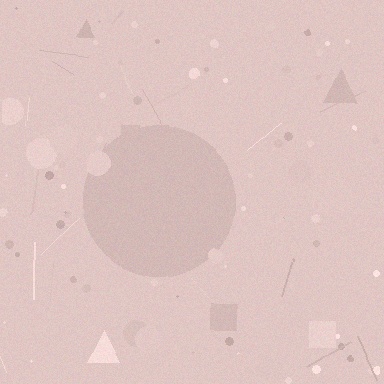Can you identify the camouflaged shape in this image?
The camouflaged shape is a circle.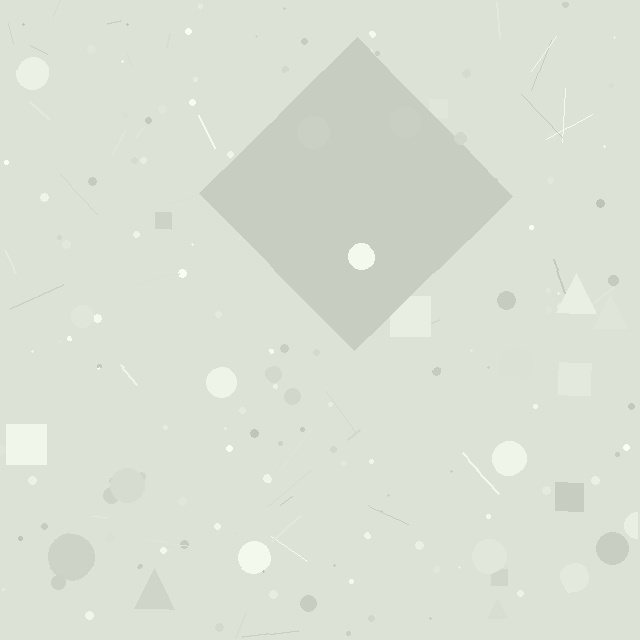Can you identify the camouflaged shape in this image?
The camouflaged shape is a diamond.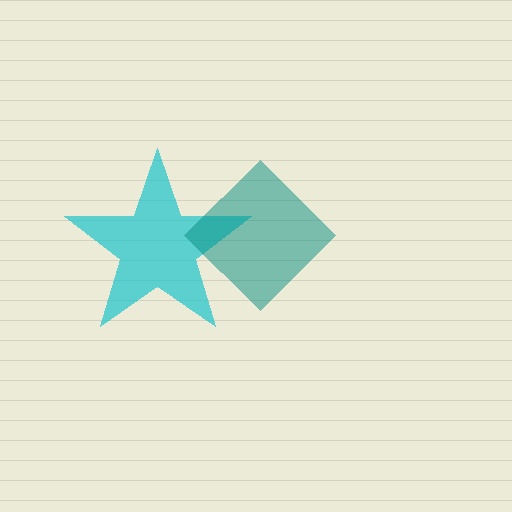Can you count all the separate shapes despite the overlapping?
Yes, there are 2 separate shapes.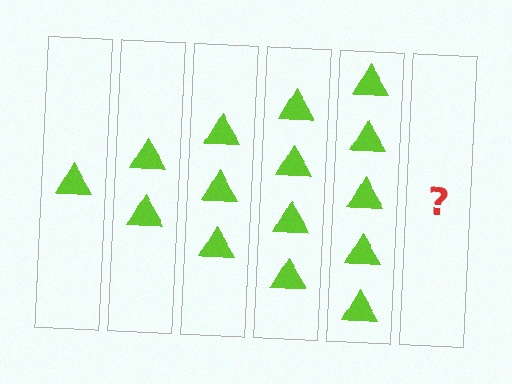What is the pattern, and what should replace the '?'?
The pattern is that each step adds one more triangle. The '?' should be 6 triangles.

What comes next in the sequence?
The next element should be 6 triangles.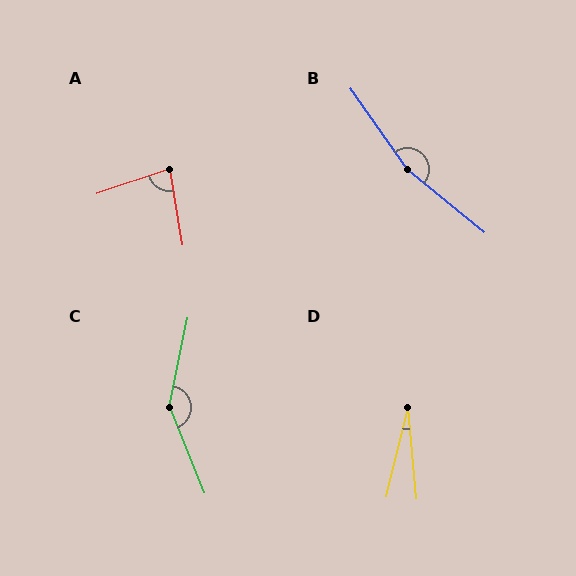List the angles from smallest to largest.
D (18°), A (81°), C (147°), B (164°).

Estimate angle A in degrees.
Approximately 81 degrees.